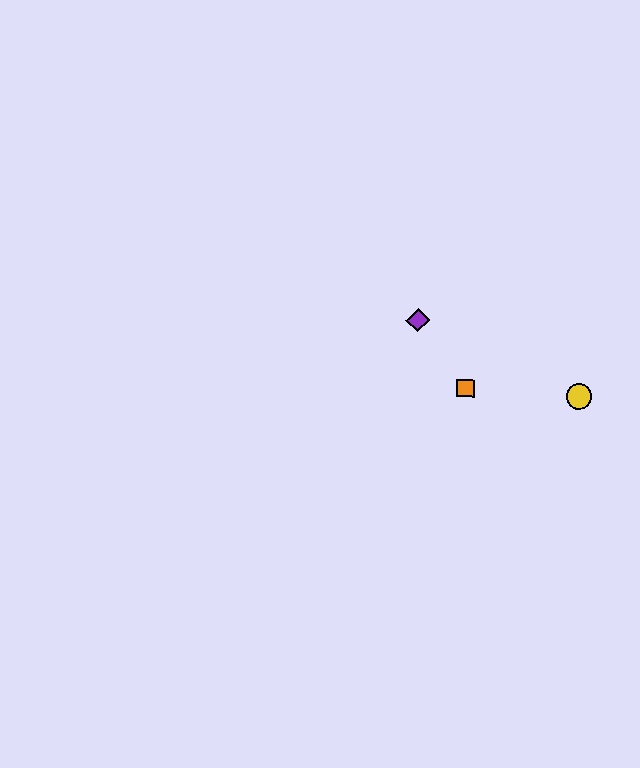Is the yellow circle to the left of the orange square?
No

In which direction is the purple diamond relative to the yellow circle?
The purple diamond is to the left of the yellow circle.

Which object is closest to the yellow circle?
The orange square is closest to the yellow circle.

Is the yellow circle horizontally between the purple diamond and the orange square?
No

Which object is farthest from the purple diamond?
The yellow circle is farthest from the purple diamond.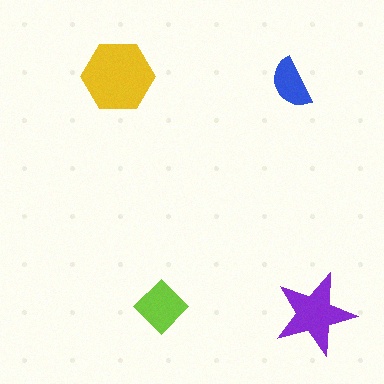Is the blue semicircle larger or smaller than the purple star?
Smaller.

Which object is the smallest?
The blue semicircle.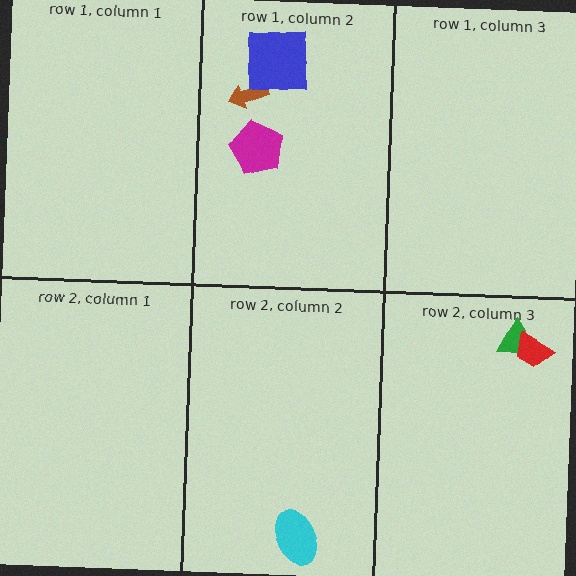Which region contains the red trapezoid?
The row 2, column 3 region.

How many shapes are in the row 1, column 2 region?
3.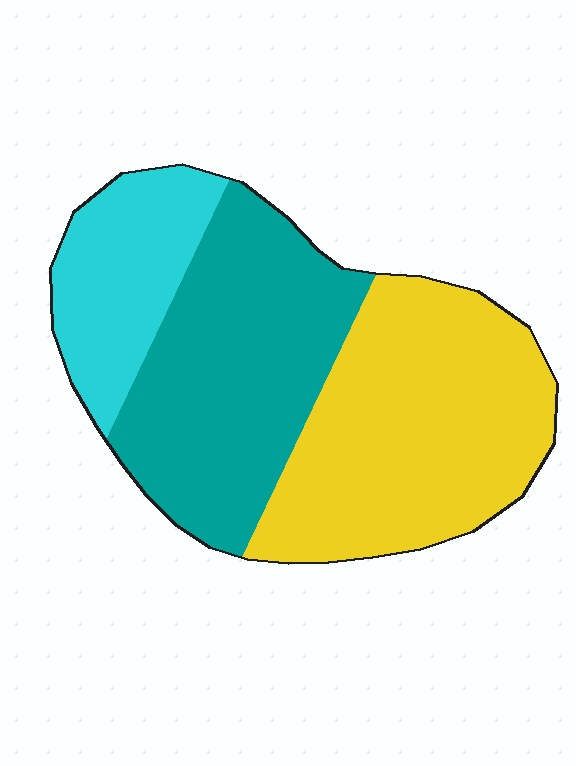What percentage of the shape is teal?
Teal takes up about three eighths (3/8) of the shape.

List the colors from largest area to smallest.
From largest to smallest: yellow, teal, cyan.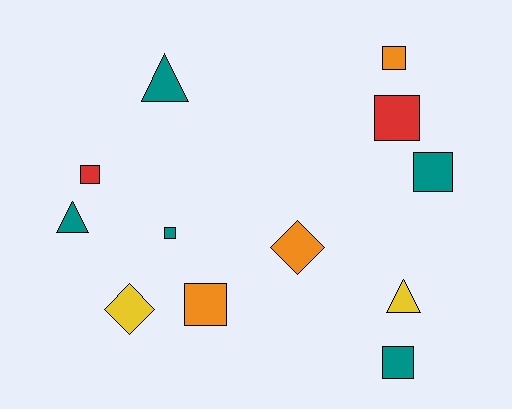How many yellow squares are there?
There are no yellow squares.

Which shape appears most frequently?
Square, with 7 objects.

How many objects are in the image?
There are 12 objects.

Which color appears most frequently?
Teal, with 5 objects.